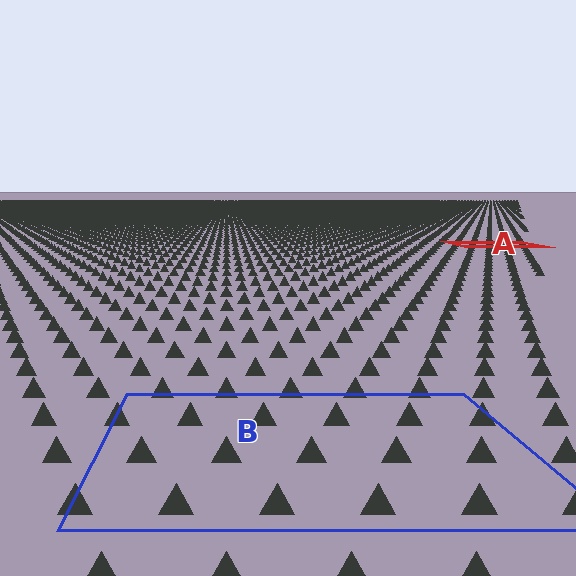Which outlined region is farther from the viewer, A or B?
Region A is farther from the viewer — the texture elements inside it appear smaller and more densely packed.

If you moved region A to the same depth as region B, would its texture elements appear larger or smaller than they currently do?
They would appear larger. At a closer depth, the same texture elements are projected at a bigger on-screen size.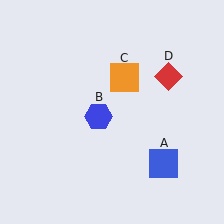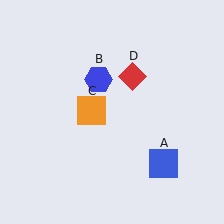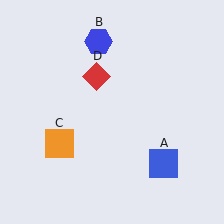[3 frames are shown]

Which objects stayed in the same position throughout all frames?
Blue square (object A) remained stationary.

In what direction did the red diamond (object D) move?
The red diamond (object D) moved left.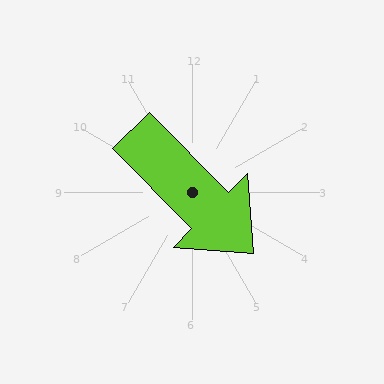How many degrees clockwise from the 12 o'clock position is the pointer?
Approximately 135 degrees.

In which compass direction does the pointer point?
Southeast.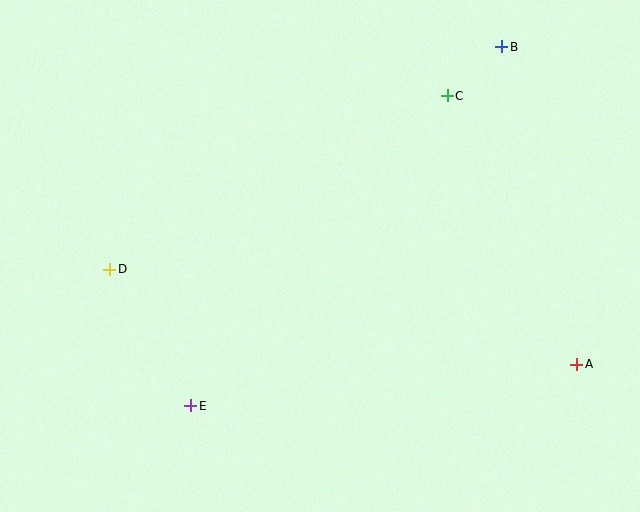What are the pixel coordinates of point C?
Point C is at (447, 96).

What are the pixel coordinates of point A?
Point A is at (577, 364).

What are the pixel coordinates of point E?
Point E is at (191, 406).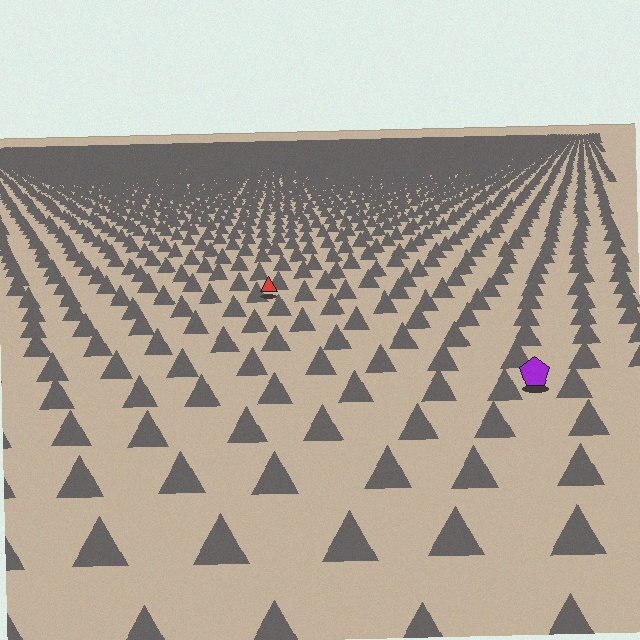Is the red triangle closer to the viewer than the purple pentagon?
No. The purple pentagon is closer — you can tell from the texture gradient: the ground texture is coarser near it.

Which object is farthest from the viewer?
The red triangle is farthest from the viewer. It appears smaller and the ground texture around it is denser.